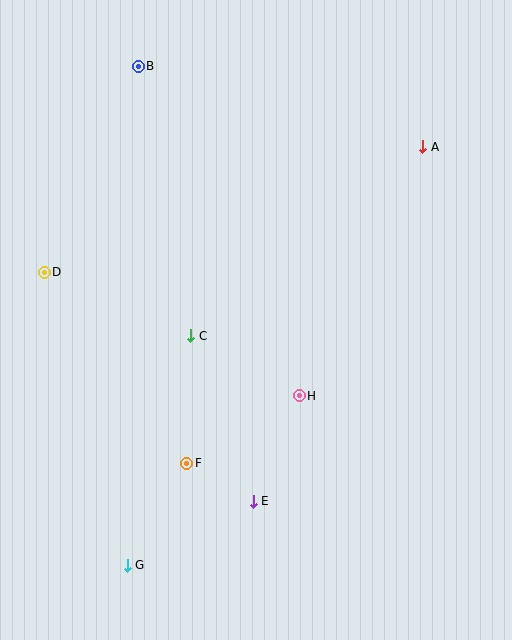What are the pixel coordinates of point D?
Point D is at (44, 272).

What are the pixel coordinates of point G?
Point G is at (127, 565).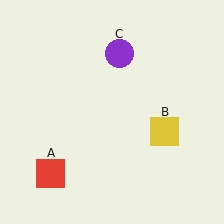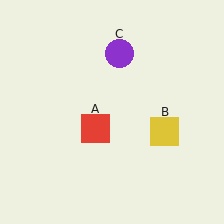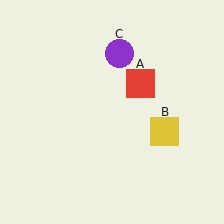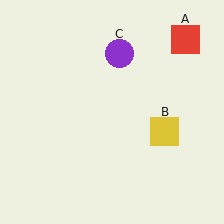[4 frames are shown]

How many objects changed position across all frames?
1 object changed position: red square (object A).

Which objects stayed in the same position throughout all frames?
Yellow square (object B) and purple circle (object C) remained stationary.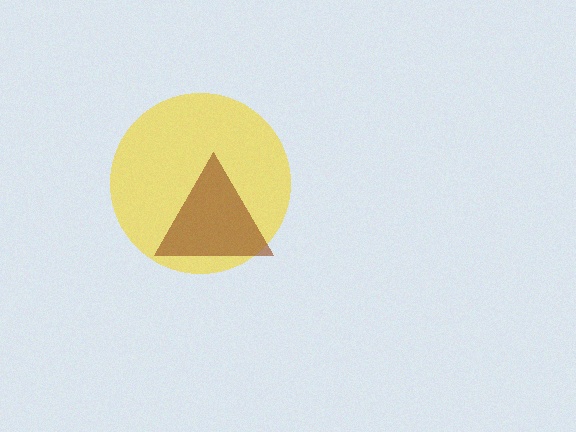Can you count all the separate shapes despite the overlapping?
Yes, there are 2 separate shapes.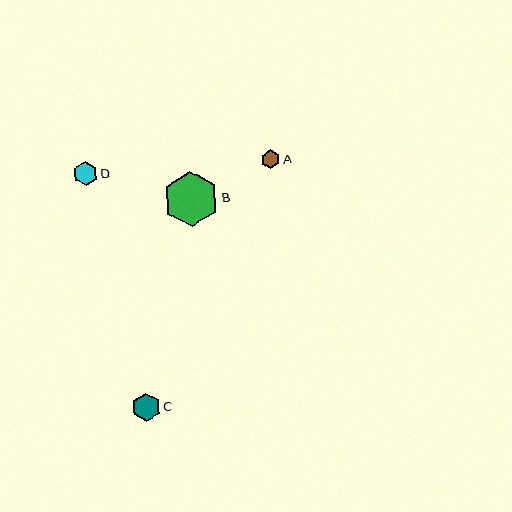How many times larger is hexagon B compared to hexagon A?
Hexagon B is approximately 3.0 times the size of hexagon A.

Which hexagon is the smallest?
Hexagon A is the smallest with a size of approximately 19 pixels.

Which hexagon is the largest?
Hexagon B is the largest with a size of approximately 56 pixels.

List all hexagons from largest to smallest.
From largest to smallest: B, C, D, A.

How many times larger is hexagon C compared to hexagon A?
Hexagon C is approximately 1.5 times the size of hexagon A.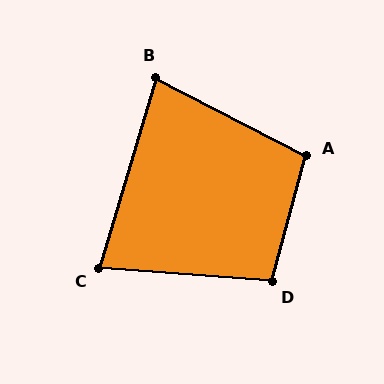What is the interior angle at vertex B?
Approximately 79 degrees (acute).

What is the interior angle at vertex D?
Approximately 101 degrees (obtuse).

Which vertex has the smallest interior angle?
C, at approximately 78 degrees.